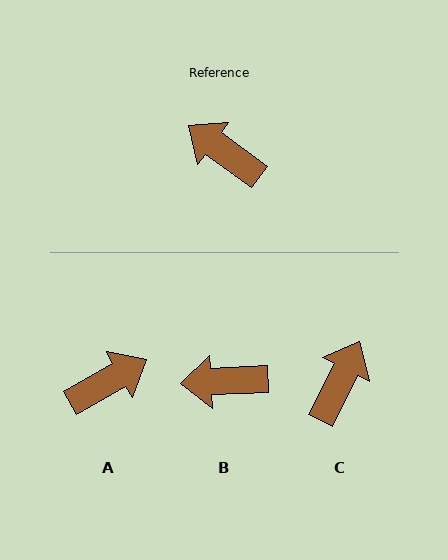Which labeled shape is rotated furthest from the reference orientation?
A, about 114 degrees away.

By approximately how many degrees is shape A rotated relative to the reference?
Approximately 114 degrees clockwise.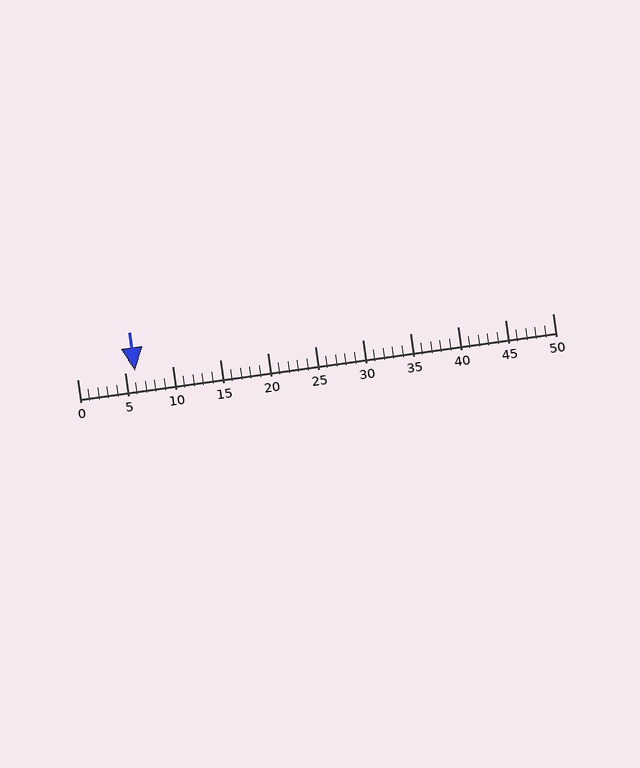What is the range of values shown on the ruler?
The ruler shows values from 0 to 50.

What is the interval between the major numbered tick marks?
The major tick marks are spaced 5 units apart.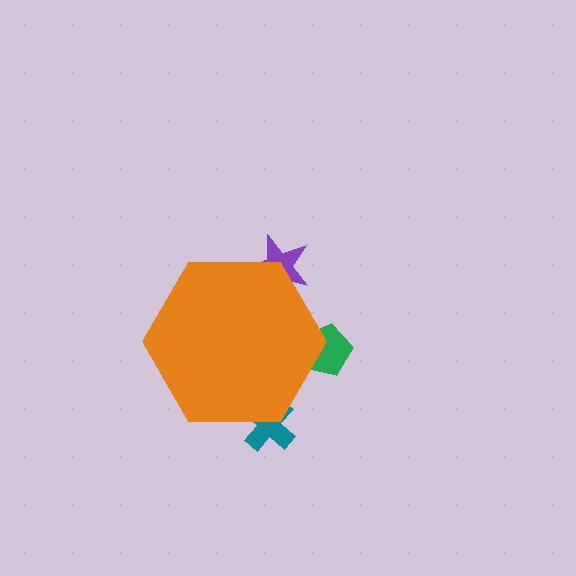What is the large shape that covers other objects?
An orange hexagon.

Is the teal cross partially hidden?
Yes, the teal cross is partially hidden behind the orange hexagon.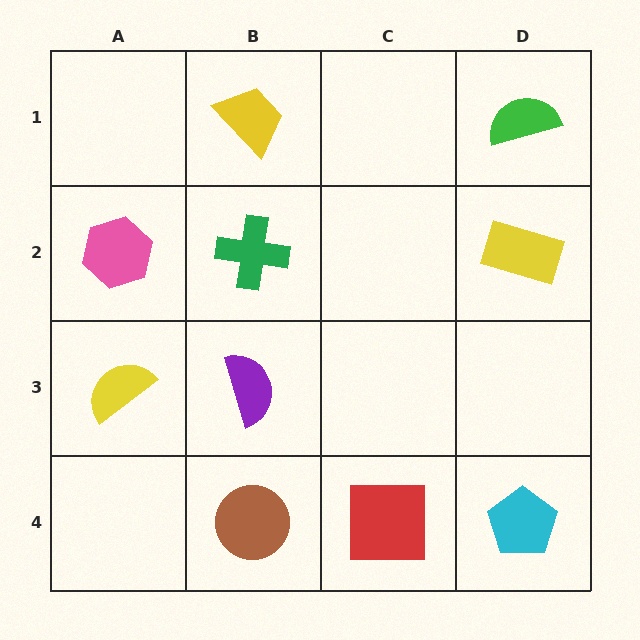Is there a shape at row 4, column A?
No, that cell is empty.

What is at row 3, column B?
A purple semicircle.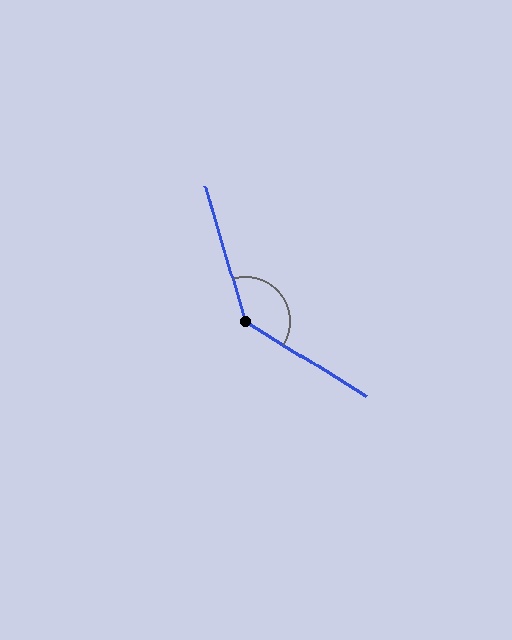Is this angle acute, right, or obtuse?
It is obtuse.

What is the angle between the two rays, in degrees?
Approximately 138 degrees.